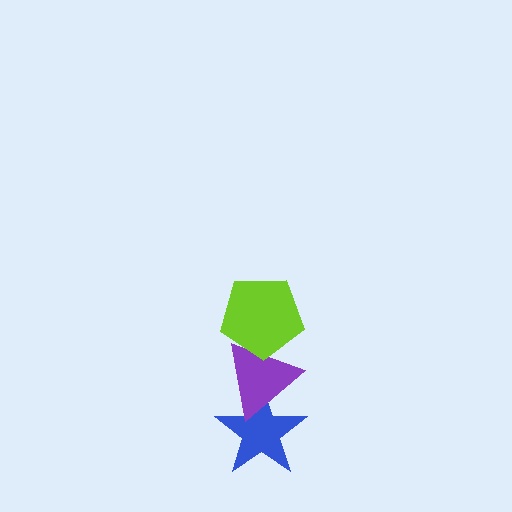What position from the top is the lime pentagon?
The lime pentagon is 1st from the top.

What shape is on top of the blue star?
The purple triangle is on top of the blue star.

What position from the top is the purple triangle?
The purple triangle is 2nd from the top.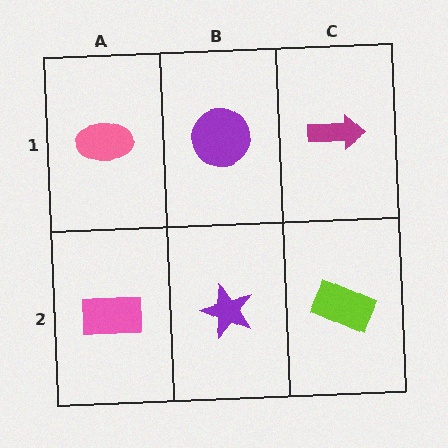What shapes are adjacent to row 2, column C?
A magenta arrow (row 1, column C), a purple star (row 2, column B).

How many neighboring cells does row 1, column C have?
2.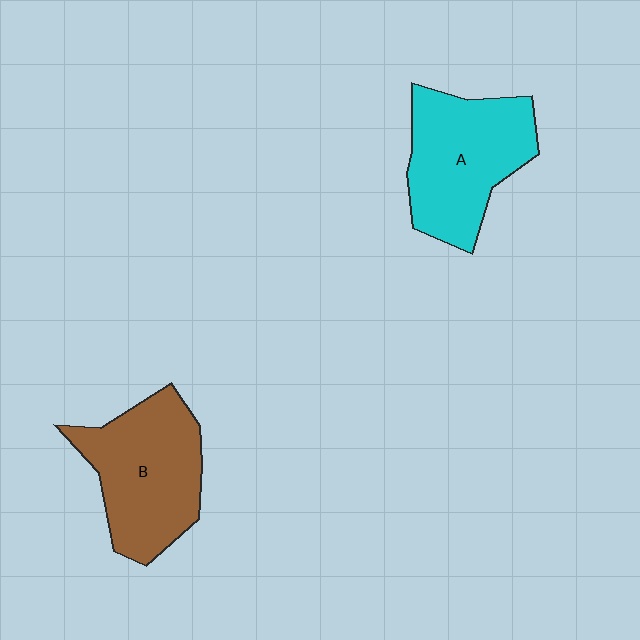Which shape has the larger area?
Shape B (brown).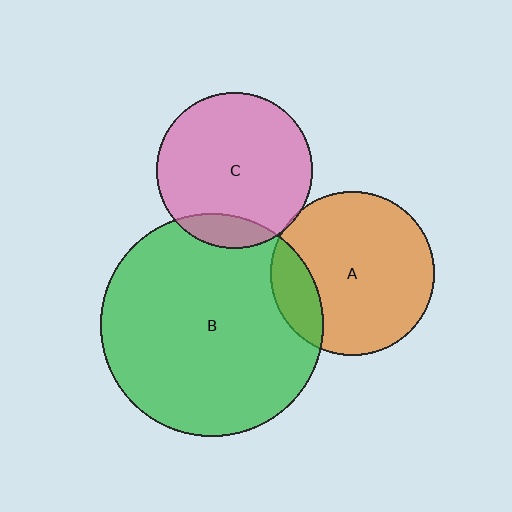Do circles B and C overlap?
Yes.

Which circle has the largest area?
Circle B (green).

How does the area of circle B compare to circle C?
Approximately 2.1 times.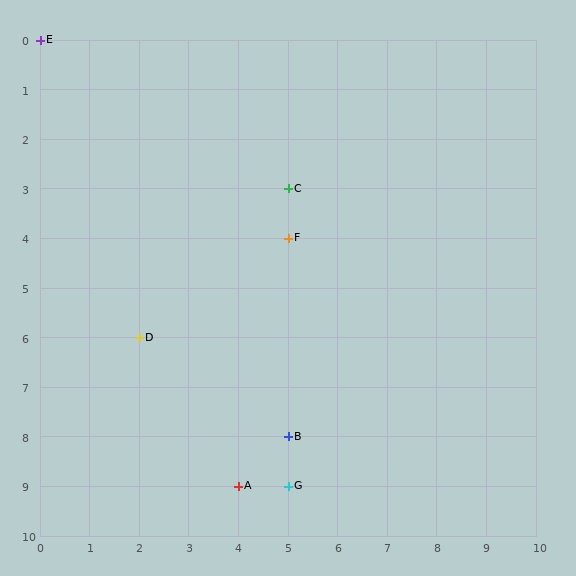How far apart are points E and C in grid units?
Points E and C are 5 columns and 3 rows apart (about 5.8 grid units diagonally).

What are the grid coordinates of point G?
Point G is at grid coordinates (5, 9).